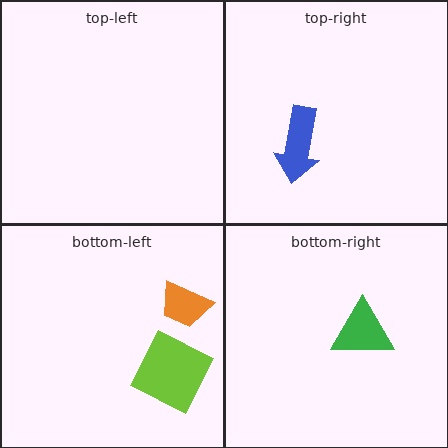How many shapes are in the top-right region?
1.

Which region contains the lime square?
The bottom-left region.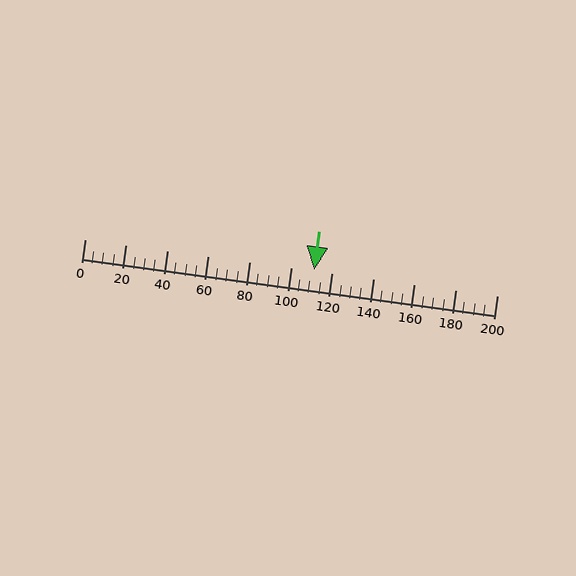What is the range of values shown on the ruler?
The ruler shows values from 0 to 200.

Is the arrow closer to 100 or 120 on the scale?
The arrow is closer to 120.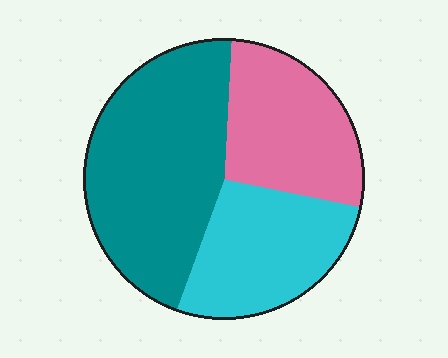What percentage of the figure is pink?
Pink covers roughly 25% of the figure.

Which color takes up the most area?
Teal, at roughly 45%.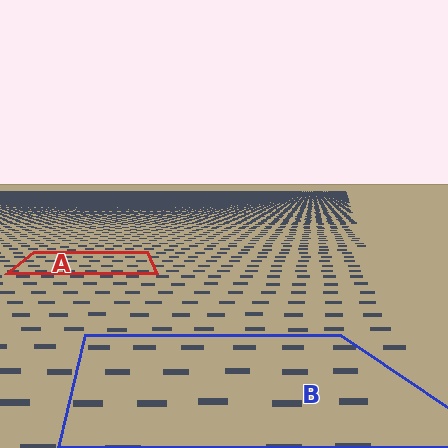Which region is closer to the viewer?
Region B is closer. The texture elements there are larger and more spread out.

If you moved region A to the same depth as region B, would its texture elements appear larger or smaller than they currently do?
They would appear larger. At a closer depth, the same texture elements are projected at a bigger on-screen size.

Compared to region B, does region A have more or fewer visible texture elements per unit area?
Region A has more texture elements per unit area — they are packed more densely because it is farther away.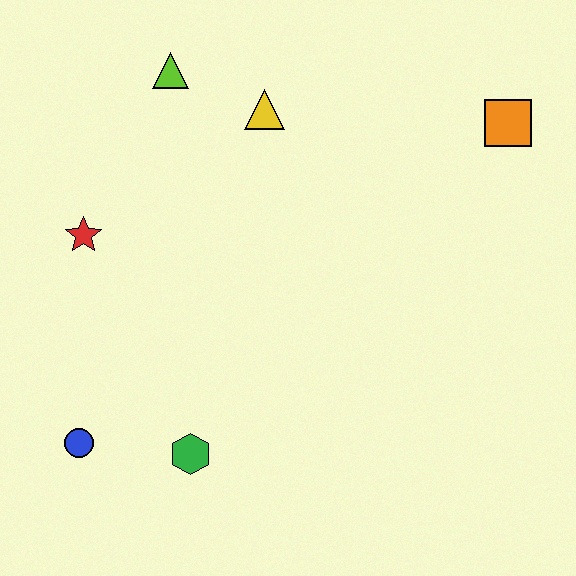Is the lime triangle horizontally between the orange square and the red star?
Yes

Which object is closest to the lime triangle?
The yellow triangle is closest to the lime triangle.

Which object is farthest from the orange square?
The blue circle is farthest from the orange square.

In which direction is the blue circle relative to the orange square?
The blue circle is to the left of the orange square.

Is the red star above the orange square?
No